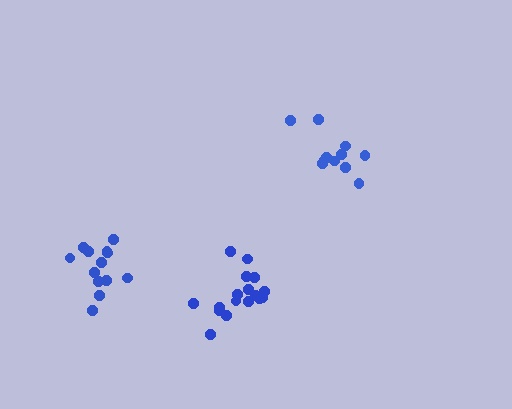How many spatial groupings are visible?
There are 3 spatial groupings.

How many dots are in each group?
Group 1: 13 dots, Group 2: 11 dots, Group 3: 17 dots (41 total).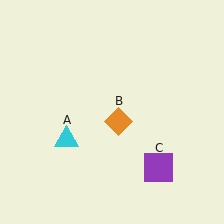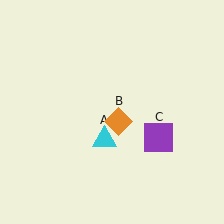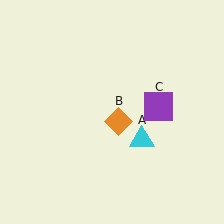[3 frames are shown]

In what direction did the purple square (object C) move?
The purple square (object C) moved up.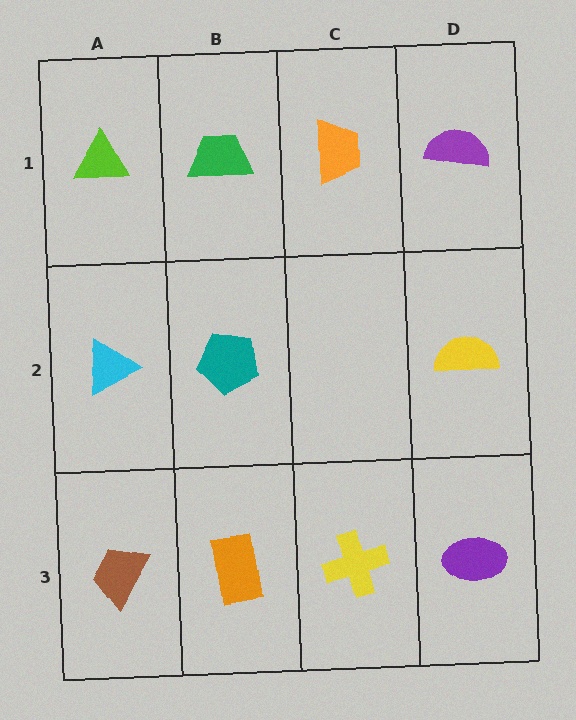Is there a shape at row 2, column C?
No, that cell is empty.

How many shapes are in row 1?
4 shapes.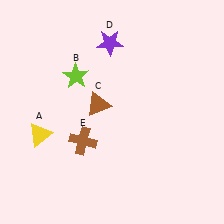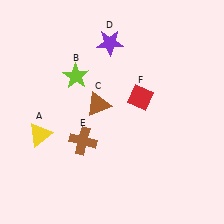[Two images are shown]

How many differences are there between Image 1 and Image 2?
There is 1 difference between the two images.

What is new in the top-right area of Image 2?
A red diamond (F) was added in the top-right area of Image 2.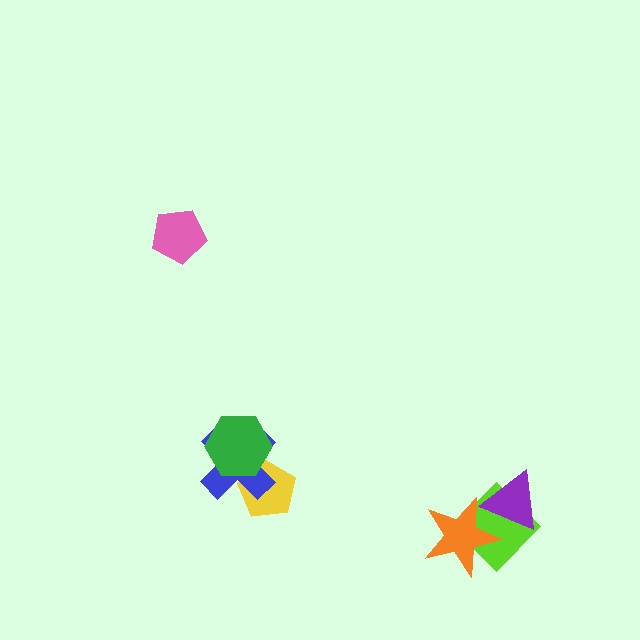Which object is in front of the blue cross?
The green hexagon is in front of the blue cross.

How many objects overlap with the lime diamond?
2 objects overlap with the lime diamond.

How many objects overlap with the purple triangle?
2 objects overlap with the purple triangle.